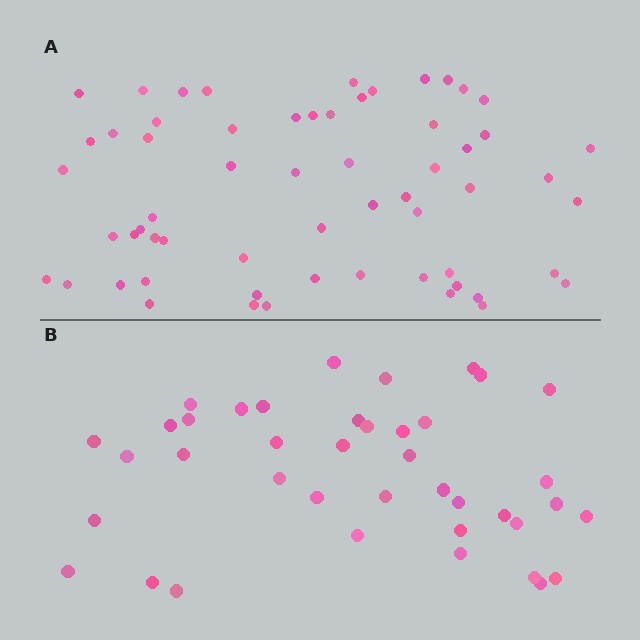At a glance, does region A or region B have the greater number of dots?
Region A (the top region) has more dots.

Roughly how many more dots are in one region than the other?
Region A has approximately 20 more dots than region B.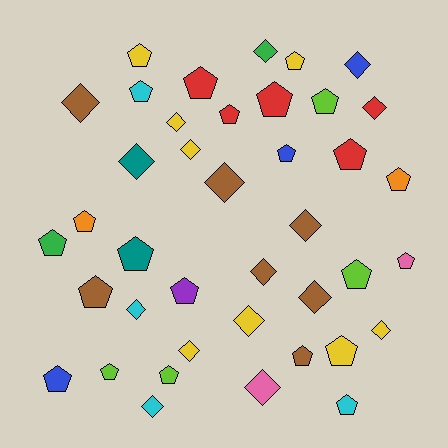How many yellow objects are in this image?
There are 8 yellow objects.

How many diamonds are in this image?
There are 17 diamonds.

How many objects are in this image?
There are 40 objects.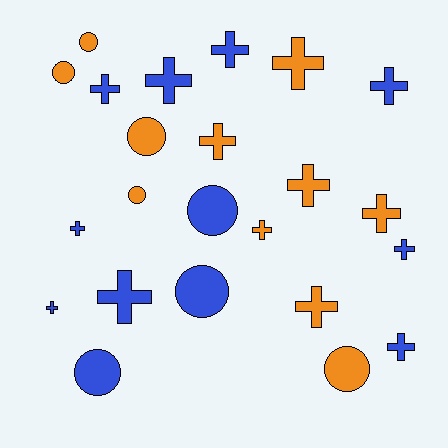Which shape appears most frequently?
Cross, with 15 objects.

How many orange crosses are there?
There are 6 orange crosses.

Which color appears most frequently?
Blue, with 12 objects.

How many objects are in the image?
There are 23 objects.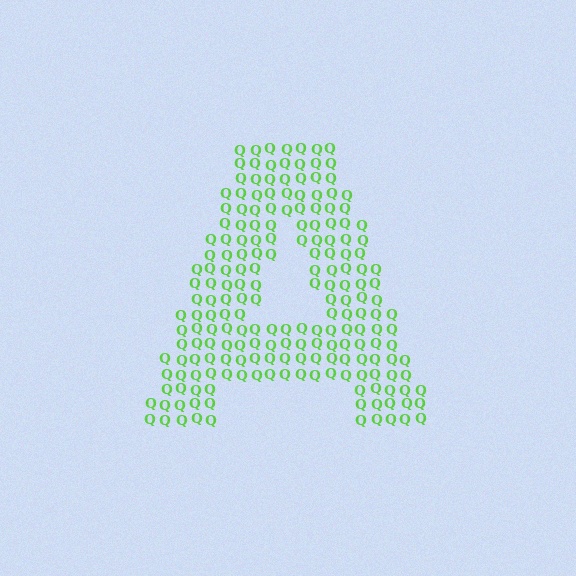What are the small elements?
The small elements are letter Q's.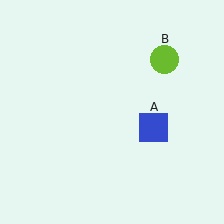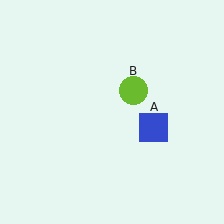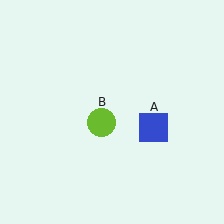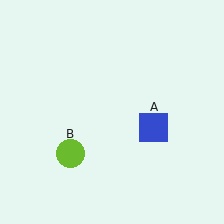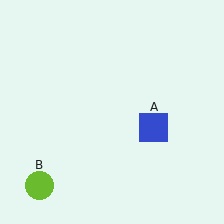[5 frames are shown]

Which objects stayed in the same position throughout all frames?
Blue square (object A) remained stationary.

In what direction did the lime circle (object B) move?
The lime circle (object B) moved down and to the left.